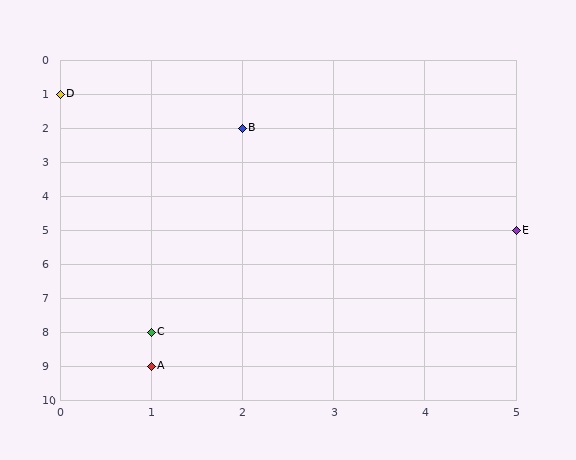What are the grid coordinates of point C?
Point C is at grid coordinates (1, 8).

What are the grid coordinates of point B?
Point B is at grid coordinates (2, 2).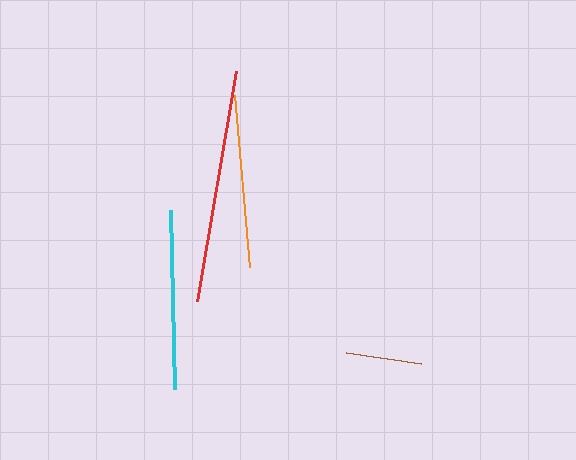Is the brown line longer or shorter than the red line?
The red line is longer than the brown line.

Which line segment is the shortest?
The brown line is the shortest at approximately 76 pixels.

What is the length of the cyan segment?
The cyan segment is approximately 179 pixels long.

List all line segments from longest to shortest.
From longest to shortest: red, cyan, orange, brown.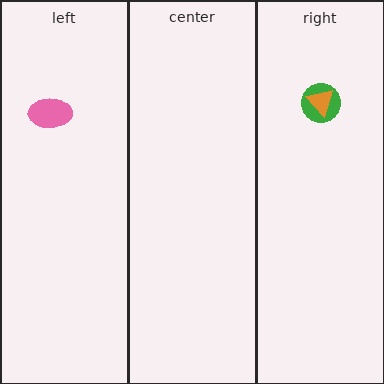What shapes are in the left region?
The pink ellipse.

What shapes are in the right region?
The green circle, the orange triangle.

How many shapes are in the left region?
1.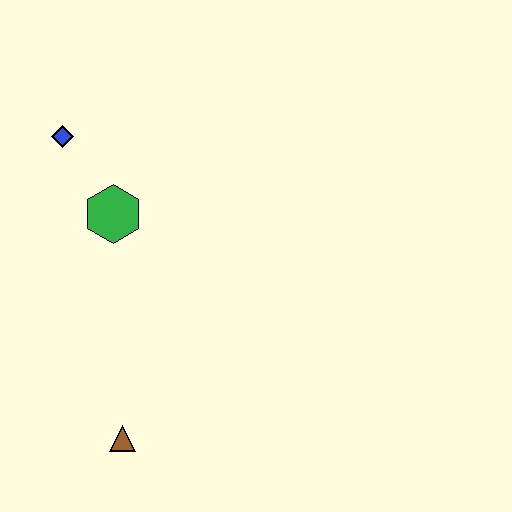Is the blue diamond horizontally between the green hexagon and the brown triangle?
No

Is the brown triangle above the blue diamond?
No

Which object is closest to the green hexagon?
The blue diamond is closest to the green hexagon.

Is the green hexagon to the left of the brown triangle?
Yes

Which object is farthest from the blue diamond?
The brown triangle is farthest from the blue diamond.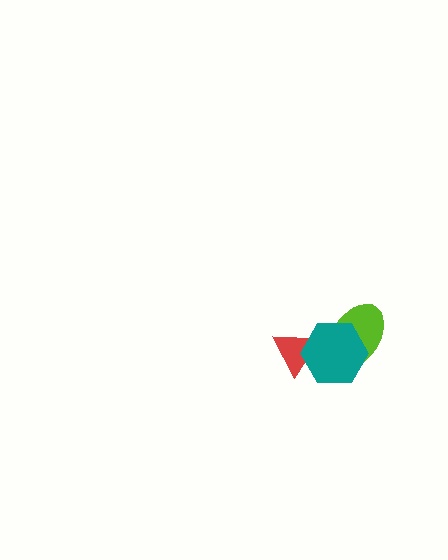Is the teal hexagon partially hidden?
No, no other shape covers it.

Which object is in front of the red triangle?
The teal hexagon is in front of the red triangle.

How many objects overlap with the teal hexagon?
2 objects overlap with the teal hexagon.